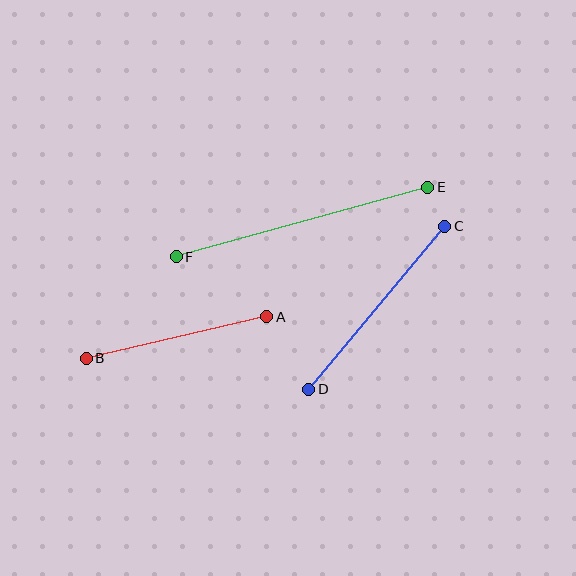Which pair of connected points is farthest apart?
Points E and F are farthest apart.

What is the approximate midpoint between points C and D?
The midpoint is at approximately (377, 308) pixels.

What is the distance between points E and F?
The distance is approximately 261 pixels.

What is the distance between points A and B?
The distance is approximately 185 pixels.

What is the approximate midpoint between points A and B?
The midpoint is at approximately (177, 337) pixels.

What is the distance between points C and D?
The distance is approximately 212 pixels.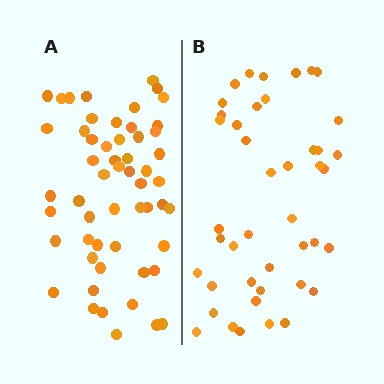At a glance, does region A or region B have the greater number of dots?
Region A (the left region) has more dots.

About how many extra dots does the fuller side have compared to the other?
Region A has roughly 12 or so more dots than region B.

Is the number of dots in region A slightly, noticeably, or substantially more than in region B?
Region A has noticeably more, but not dramatically so. The ratio is roughly 1.3 to 1.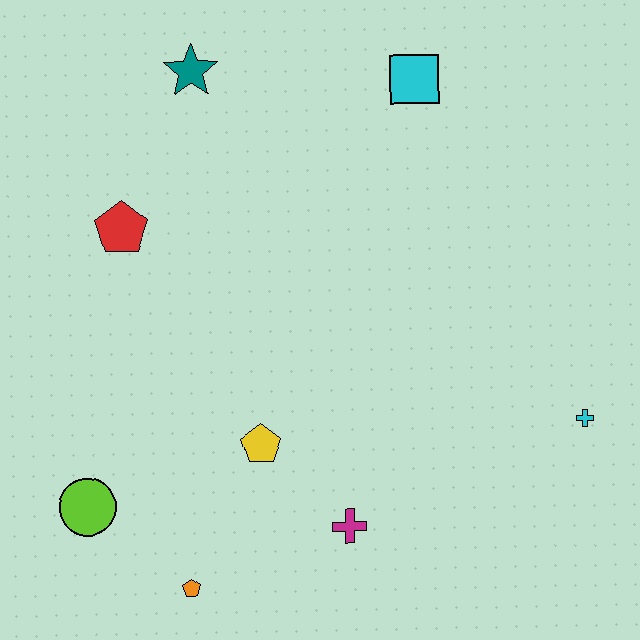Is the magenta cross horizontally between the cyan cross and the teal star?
Yes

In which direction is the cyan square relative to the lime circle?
The cyan square is above the lime circle.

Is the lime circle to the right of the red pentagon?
No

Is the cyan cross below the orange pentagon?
No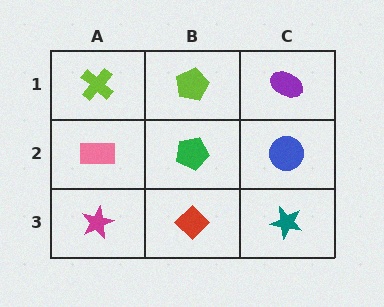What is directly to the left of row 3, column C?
A red diamond.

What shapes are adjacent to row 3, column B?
A green pentagon (row 2, column B), a magenta star (row 3, column A), a teal star (row 3, column C).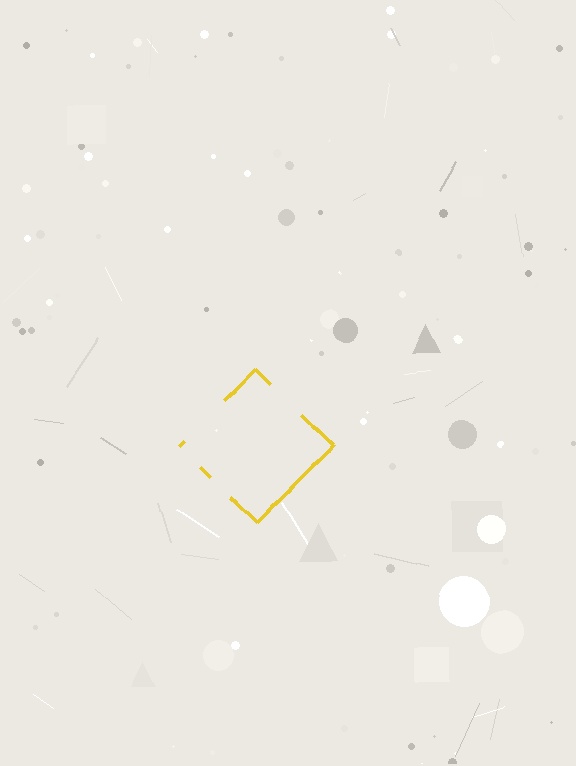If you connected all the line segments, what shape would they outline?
They would outline a diamond.